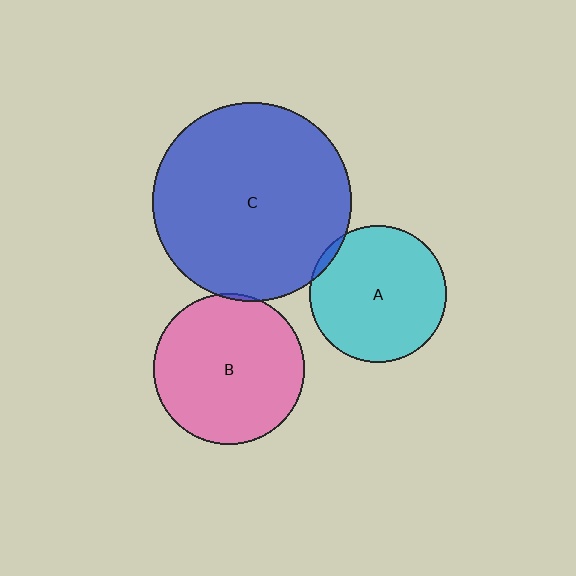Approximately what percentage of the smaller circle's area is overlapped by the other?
Approximately 5%.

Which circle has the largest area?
Circle C (blue).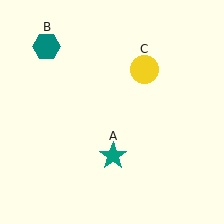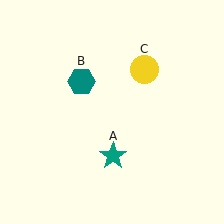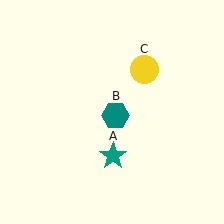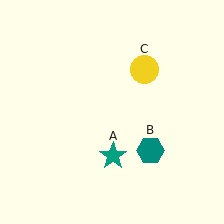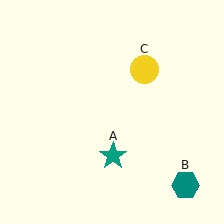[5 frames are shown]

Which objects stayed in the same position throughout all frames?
Teal star (object A) and yellow circle (object C) remained stationary.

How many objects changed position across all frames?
1 object changed position: teal hexagon (object B).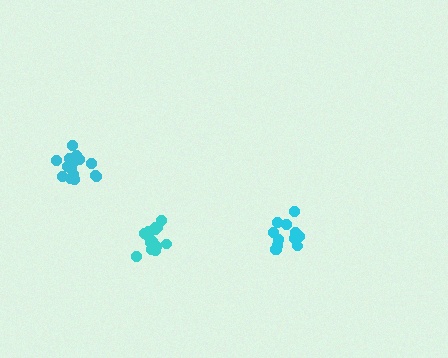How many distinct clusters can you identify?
There are 3 distinct clusters.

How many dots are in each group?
Group 1: 12 dots, Group 2: 14 dots, Group 3: 15 dots (41 total).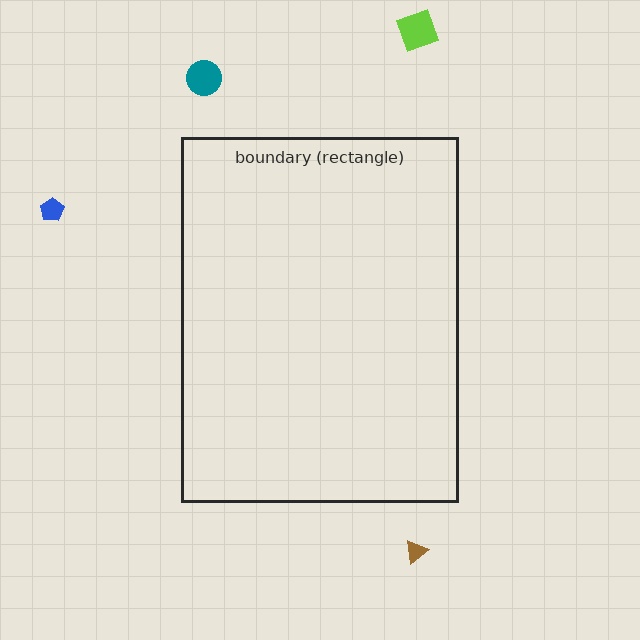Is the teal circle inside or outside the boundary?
Outside.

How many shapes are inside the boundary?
0 inside, 4 outside.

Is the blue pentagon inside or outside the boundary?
Outside.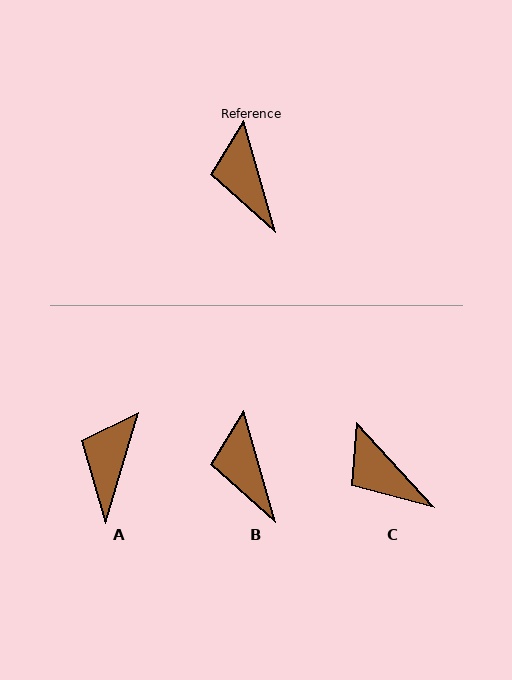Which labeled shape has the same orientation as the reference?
B.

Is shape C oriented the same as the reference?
No, it is off by about 27 degrees.